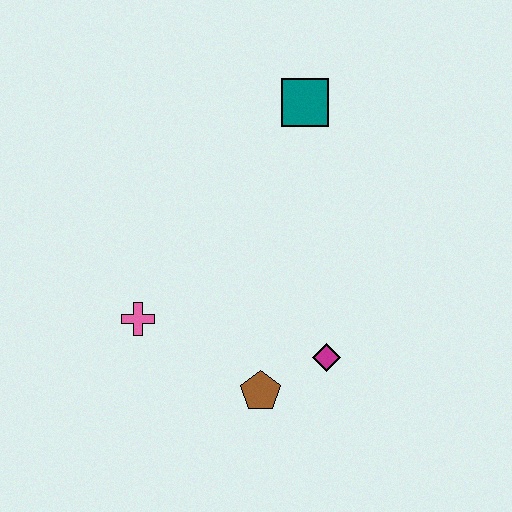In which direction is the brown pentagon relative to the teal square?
The brown pentagon is below the teal square.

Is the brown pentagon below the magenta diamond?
Yes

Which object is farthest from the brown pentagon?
The teal square is farthest from the brown pentagon.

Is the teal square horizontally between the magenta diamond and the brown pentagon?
Yes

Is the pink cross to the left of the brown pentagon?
Yes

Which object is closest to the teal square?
The magenta diamond is closest to the teal square.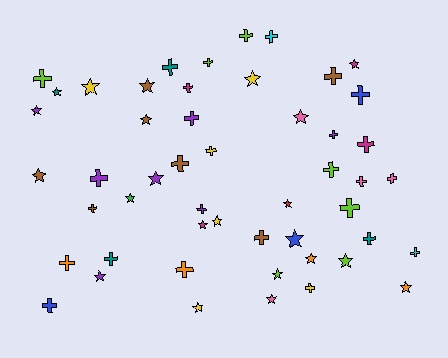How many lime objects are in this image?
There are 7 lime objects.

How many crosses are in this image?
There are 28 crosses.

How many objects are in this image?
There are 50 objects.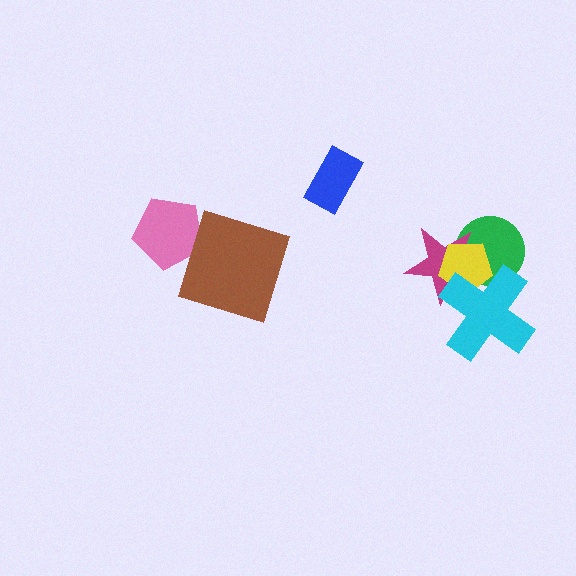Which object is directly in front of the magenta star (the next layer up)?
The yellow pentagon is directly in front of the magenta star.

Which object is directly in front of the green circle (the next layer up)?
The magenta star is directly in front of the green circle.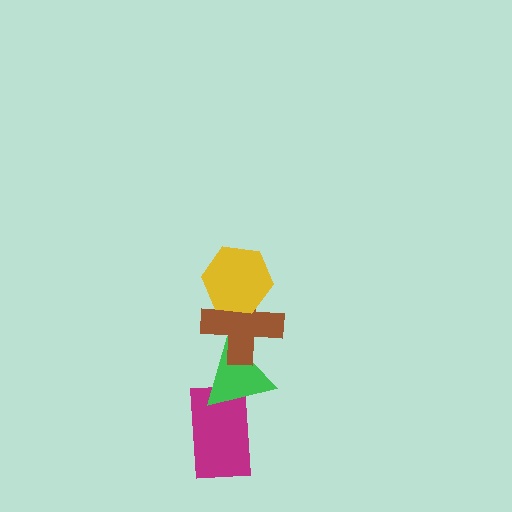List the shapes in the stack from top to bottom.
From top to bottom: the yellow hexagon, the brown cross, the green triangle, the magenta rectangle.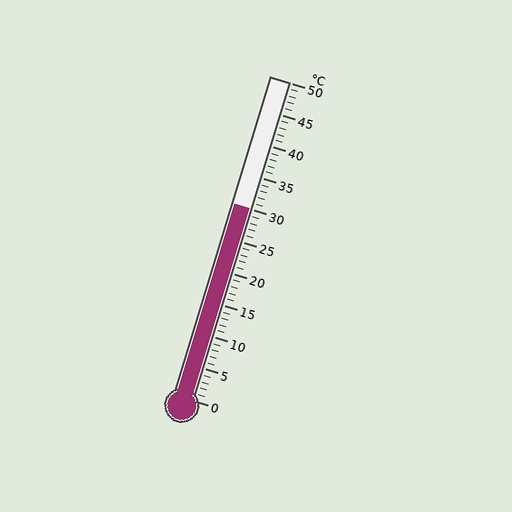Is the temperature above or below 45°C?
The temperature is below 45°C.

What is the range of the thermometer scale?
The thermometer scale ranges from 0°C to 50°C.